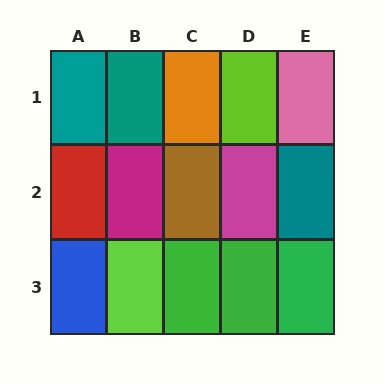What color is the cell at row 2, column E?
Teal.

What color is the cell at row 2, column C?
Brown.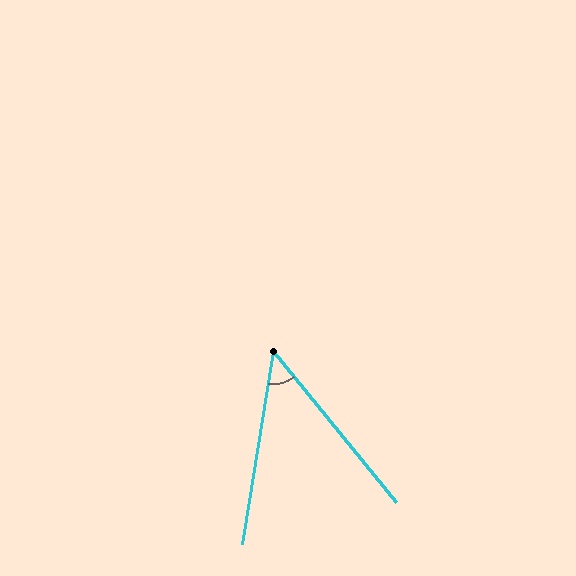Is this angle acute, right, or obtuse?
It is acute.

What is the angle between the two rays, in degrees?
Approximately 48 degrees.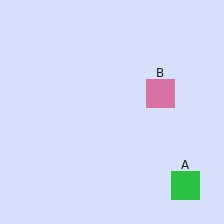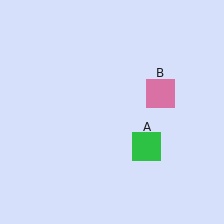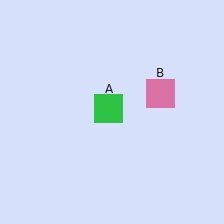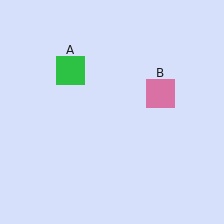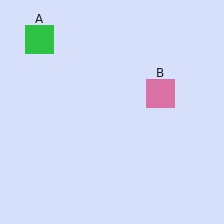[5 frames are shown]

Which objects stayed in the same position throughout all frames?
Pink square (object B) remained stationary.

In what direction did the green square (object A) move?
The green square (object A) moved up and to the left.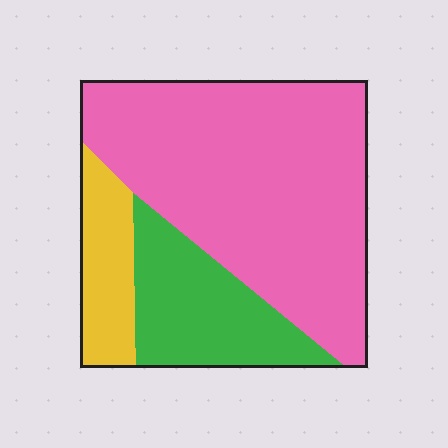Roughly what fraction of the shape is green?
Green covers around 20% of the shape.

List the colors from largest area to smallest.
From largest to smallest: pink, green, yellow.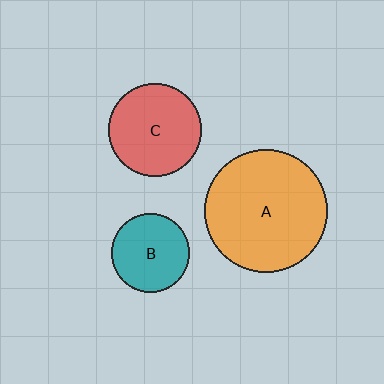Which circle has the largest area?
Circle A (orange).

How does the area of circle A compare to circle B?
Approximately 2.5 times.